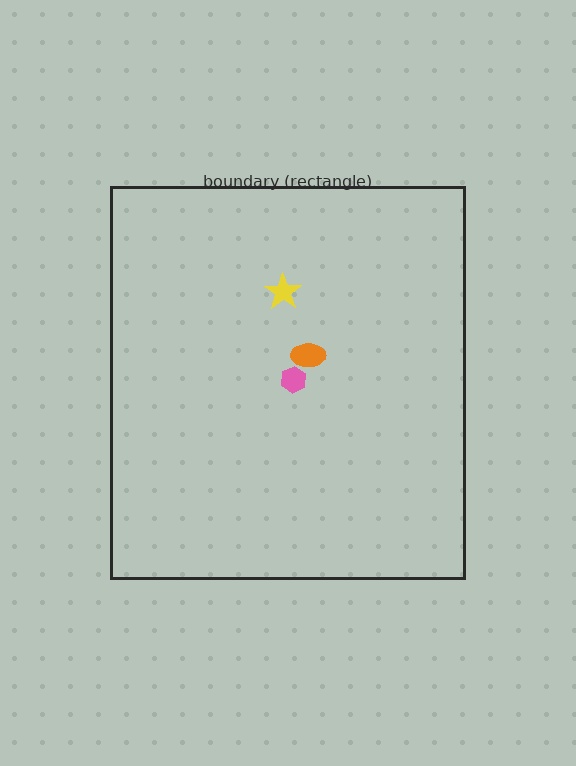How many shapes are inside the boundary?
3 inside, 0 outside.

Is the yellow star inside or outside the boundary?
Inside.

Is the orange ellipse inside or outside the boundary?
Inside.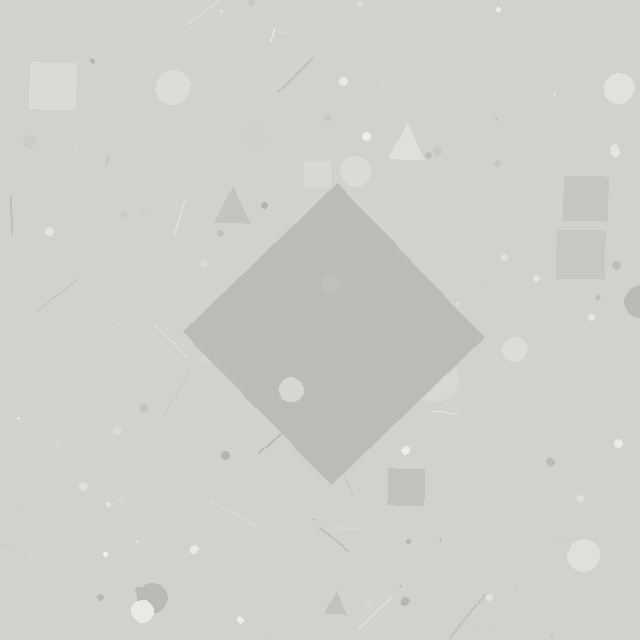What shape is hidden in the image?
A diamond is hidden in the image.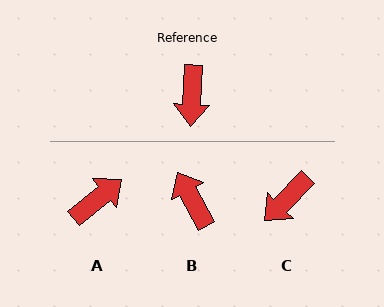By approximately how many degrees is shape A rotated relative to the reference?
Approximately 132 degrees counter-clockwise.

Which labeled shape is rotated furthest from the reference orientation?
B, about 148 degrees away.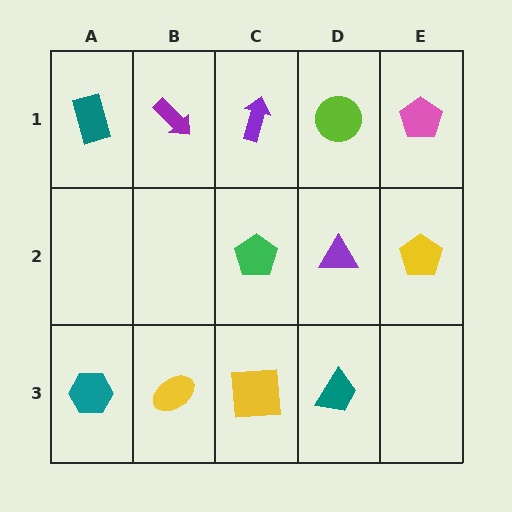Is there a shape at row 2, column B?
No, that cell is empty.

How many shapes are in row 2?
3 shapes.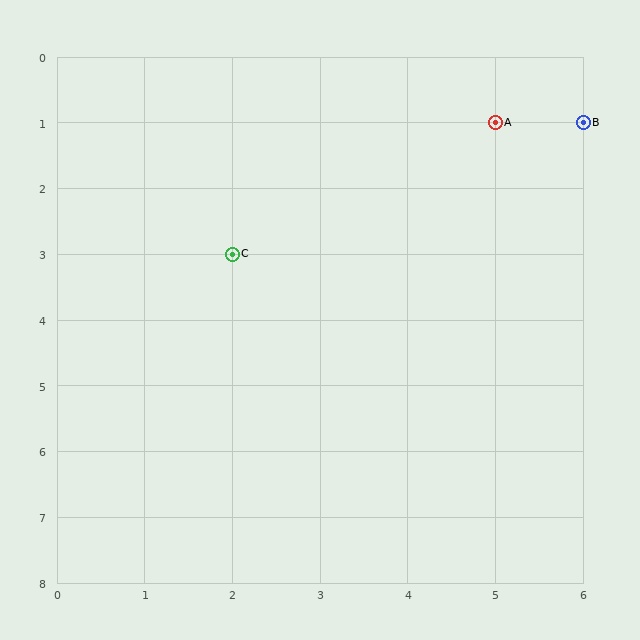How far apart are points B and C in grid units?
Points B and C are 4 columns and 2 rows apart (about 4.5 grid units diagonally).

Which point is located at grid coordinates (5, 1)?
Point A is at (5, 1).